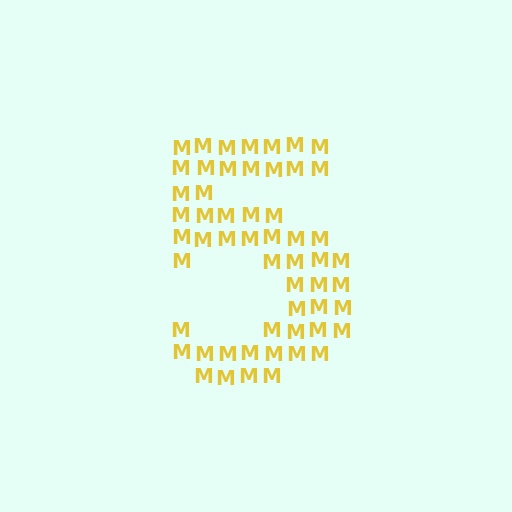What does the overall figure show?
The overall figure shows the digit 5.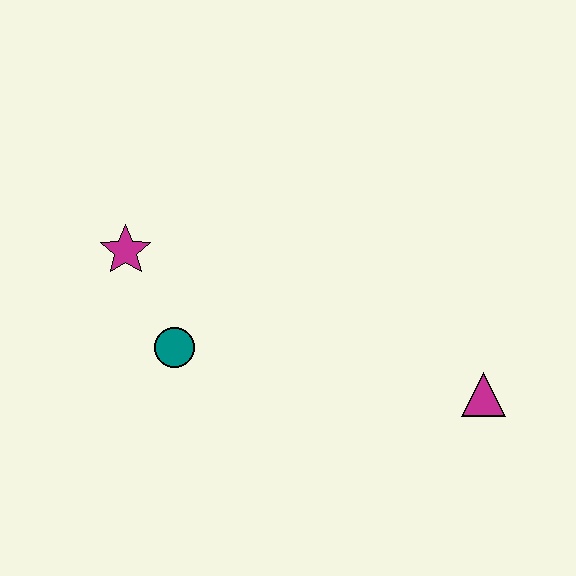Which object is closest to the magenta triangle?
The teal circle is closest to the magenta triangle.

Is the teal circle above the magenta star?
No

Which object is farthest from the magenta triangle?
The magenta star is farthest from the magenta triangle.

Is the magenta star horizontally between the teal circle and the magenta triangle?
No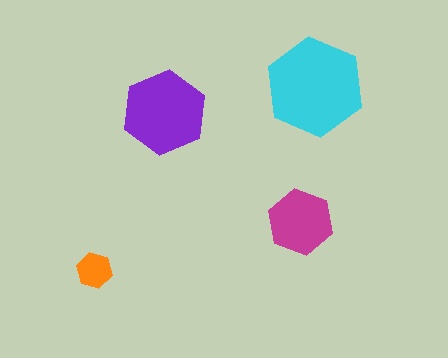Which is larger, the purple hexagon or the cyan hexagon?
The cyan one.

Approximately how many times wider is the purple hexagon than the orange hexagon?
About 2.5 times wider.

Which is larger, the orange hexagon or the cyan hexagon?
The cyan one.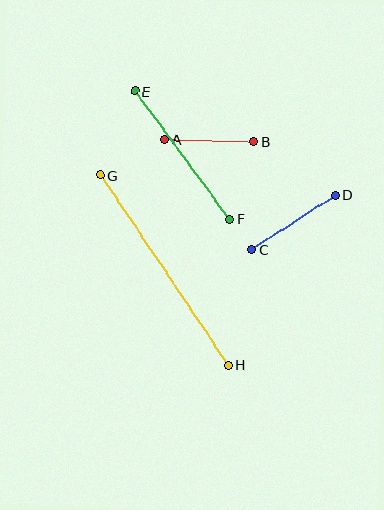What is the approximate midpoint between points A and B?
The midpoint is at approximately (209, 141) pixels.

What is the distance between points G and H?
The distance is approximately 229 pixels.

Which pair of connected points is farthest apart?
Points G and H are farthest apart.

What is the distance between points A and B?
The distance is approximately 89 pixels.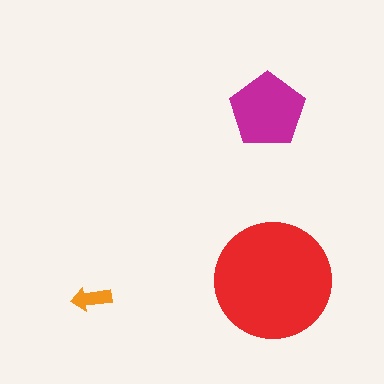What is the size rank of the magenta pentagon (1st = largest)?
2nd.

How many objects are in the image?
There are 3 objects in the image.